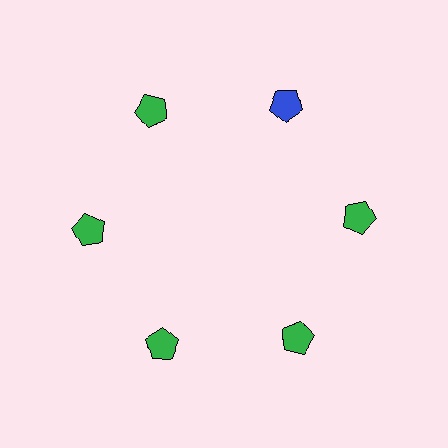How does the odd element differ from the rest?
It has a different color: blue instead of green.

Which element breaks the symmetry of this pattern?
The blue pentagon at roughly the 1 o'clock position breaks the symmetry. All other shapes are green pentagons.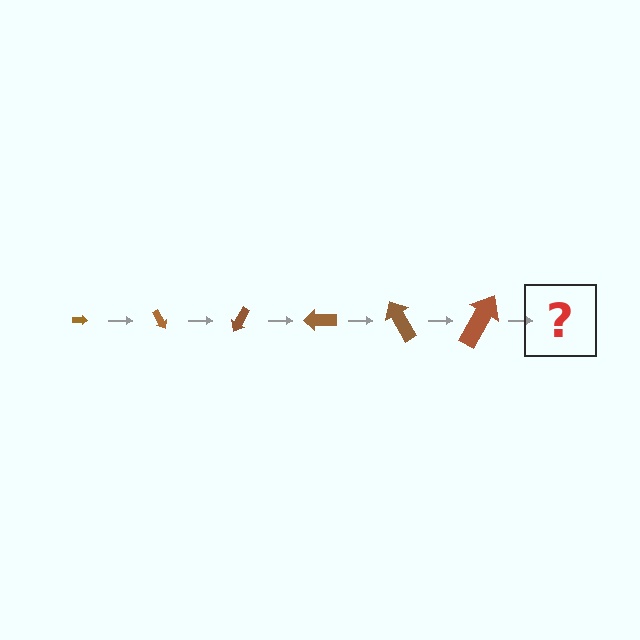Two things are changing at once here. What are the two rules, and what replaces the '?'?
The two rules are that the arrow grows larger each step and it rotates 60 degrees each step. The '?' should be an arrow, larger than the previous one and rotated 360 degrees from the start.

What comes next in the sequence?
The next element should be an arrow, larger than the previous one and rotated 360 degrees from the start.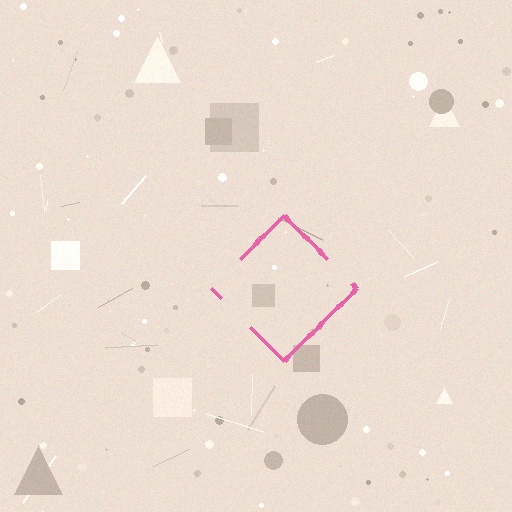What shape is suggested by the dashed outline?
The dashed outline suggests a diamond.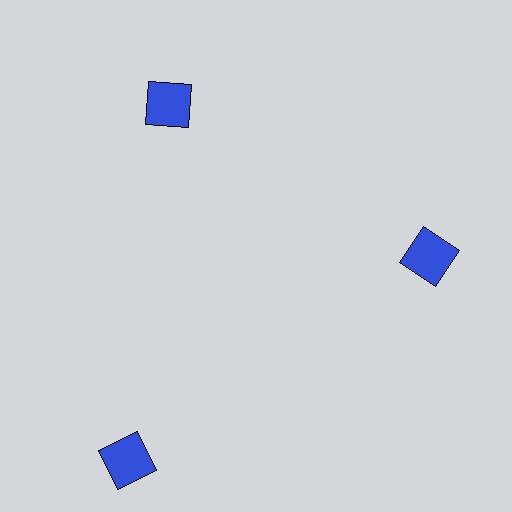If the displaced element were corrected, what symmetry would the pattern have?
It would have 3-fold rotational symmetry — the pattern would map onto itself every 120 degrees.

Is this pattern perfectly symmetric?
No. The 3 blue squares are arranged in a ring, but one element near the 7 o'clock position is pushed outward from the center, breaking the 3-fold rotational symmetry.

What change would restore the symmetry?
The symmetry would be restored by moving it inward, back onto the ring so that all 3 squares sit at equal angles and equal distance from the center.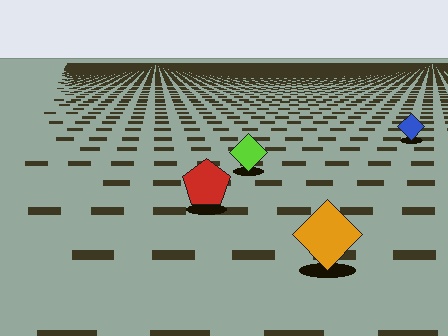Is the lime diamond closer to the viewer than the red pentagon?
No. The red pentagon is closer — you can tell from the texture gradient: the ground texture is coarser near it.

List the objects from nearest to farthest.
From nearest to farthest: the orange diamond, the red pentagon, the lime diamond, the blue diamond.